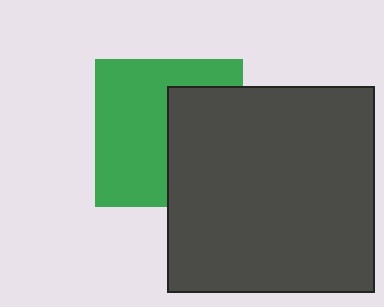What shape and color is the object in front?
The object in front is a dark gray square.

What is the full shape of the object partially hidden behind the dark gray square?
The partially hidden object is a green square.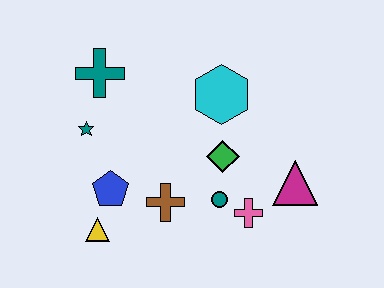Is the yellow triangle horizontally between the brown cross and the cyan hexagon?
No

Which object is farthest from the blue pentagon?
The magenta triangle is farthest from the blue pentagon.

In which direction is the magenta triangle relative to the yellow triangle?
The magenta triangle is to the right of the yellow triangle.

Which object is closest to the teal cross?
The teal star is closest to the teal cross.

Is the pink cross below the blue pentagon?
Yes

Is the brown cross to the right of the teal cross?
Yes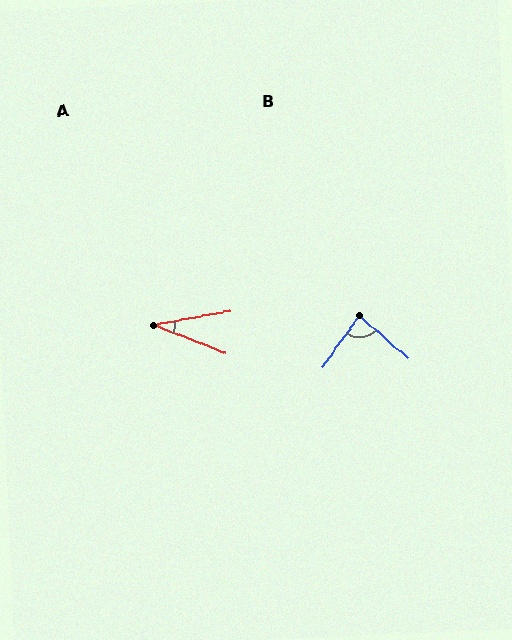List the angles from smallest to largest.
A (32°), B (85°).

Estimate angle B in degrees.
Approximately 85 degrees.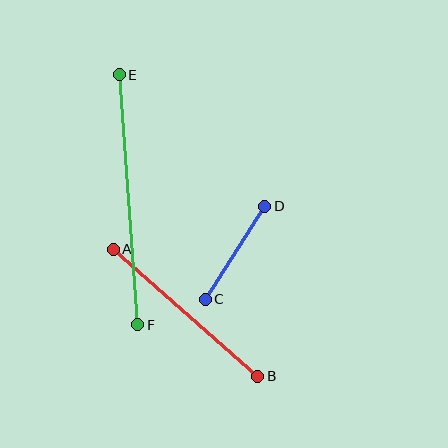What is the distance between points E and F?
The distance is approximately 251 pixels.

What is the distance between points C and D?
The distance is approximately 110 pixels.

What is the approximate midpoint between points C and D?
The midpoint is at approximately (235, 253) pixels.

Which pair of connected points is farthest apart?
Points E and F are farthest apart.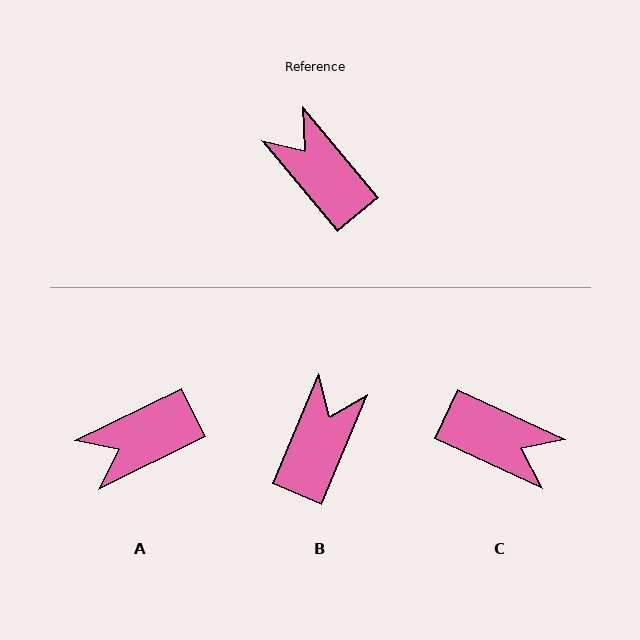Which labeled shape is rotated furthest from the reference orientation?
C, about 155 degrees away.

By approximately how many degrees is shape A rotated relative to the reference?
Approximately 76 degrees counter-clockwise.